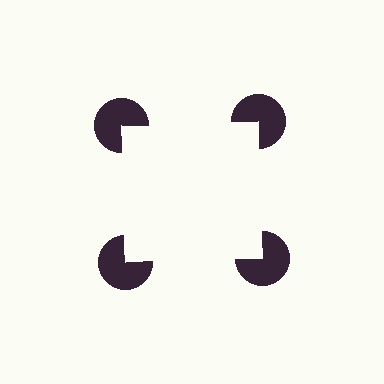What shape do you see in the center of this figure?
An illusory square — its edges are inferred from the aligned wedge cuts in the pac-man discs, not physically drawn.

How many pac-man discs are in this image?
There are 4 — one at each vertex of the illusory square.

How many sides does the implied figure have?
4 sides.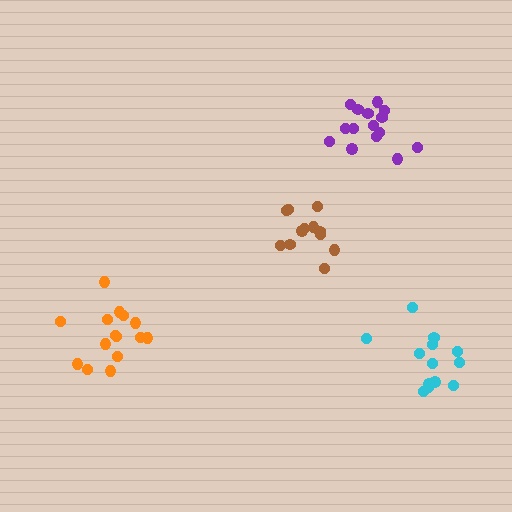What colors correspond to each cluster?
The clusters are colored: brown, cyan, orange, purple.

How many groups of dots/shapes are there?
There are 4 groups.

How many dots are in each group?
Group 1: 12 dots, Group 2: 13 dots, Group 3: 15 dots, Group 4: 15 dots (55 total).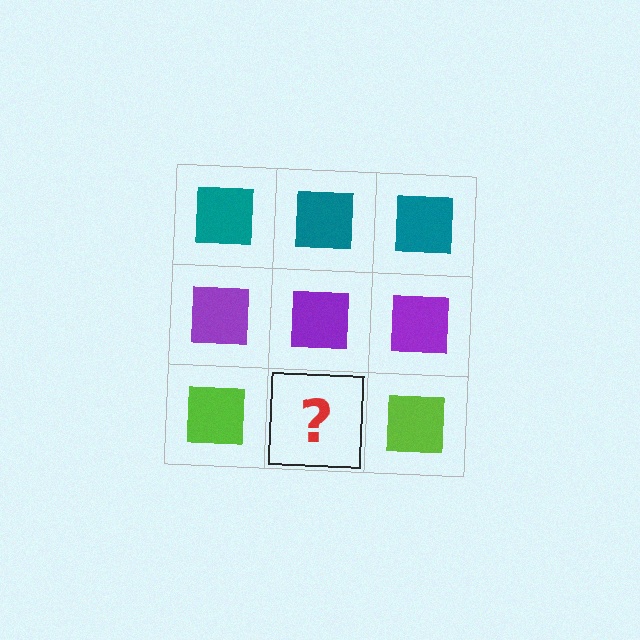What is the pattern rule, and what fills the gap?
The rule is that each row has a consistent color. The gap should be filled with a lime square.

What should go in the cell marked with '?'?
The missing cell should contain a lime square.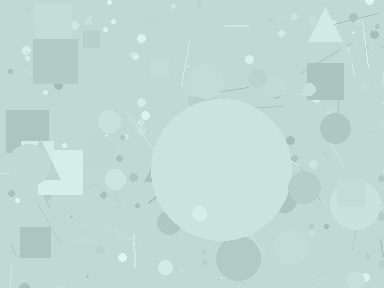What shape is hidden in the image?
A circle is hidden in the image.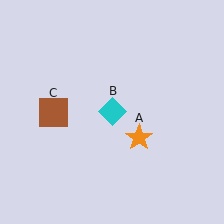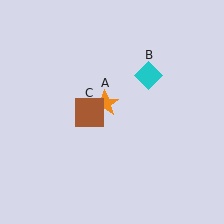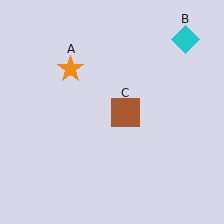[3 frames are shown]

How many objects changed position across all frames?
3 objects changed position: orange star (object A), cyan diamond (object B), brown square (object C).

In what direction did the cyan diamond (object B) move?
The cyan diamond (object B) moved up and to the right.